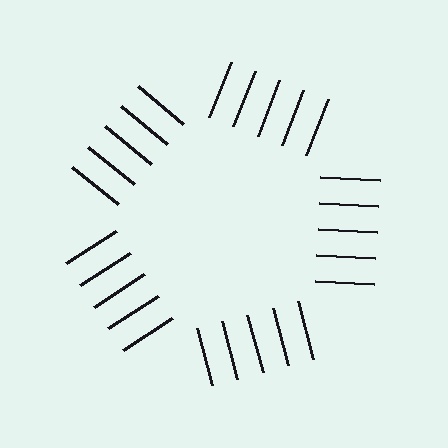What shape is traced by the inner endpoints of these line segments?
An illusory pentagon — the line segments terminate on its edges but no continuous stroke is drawn.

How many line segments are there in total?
25 — 5 along each of the 5 edges.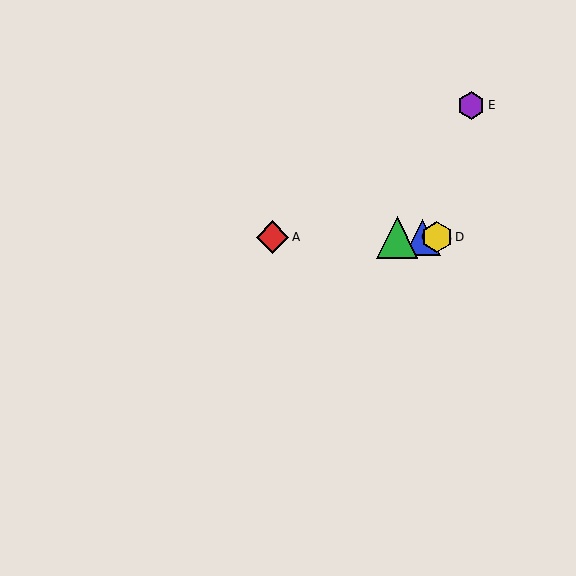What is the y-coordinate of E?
Object E is at y≈105.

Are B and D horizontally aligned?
Yes, both are at y≈237.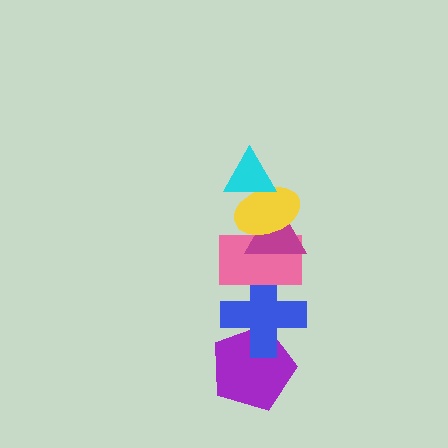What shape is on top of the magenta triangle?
The yellow ellipse is on top of the magenta triangle.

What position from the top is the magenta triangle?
The magenta triangle is 3rd from the top.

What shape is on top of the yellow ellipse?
The cyan triangle is on top of the yellow ellipse.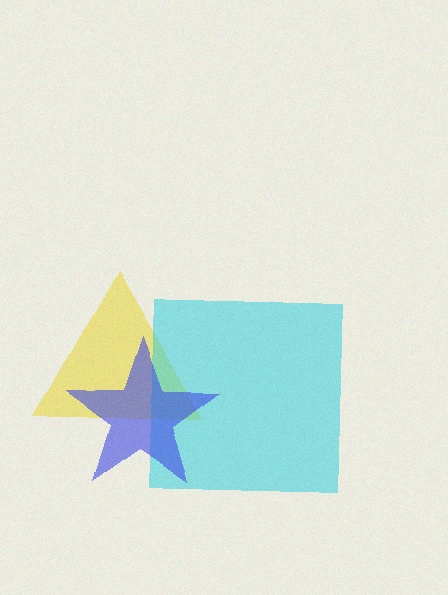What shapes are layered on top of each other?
The layered shapes are: a yellow triangle, a cyan square, a blue star.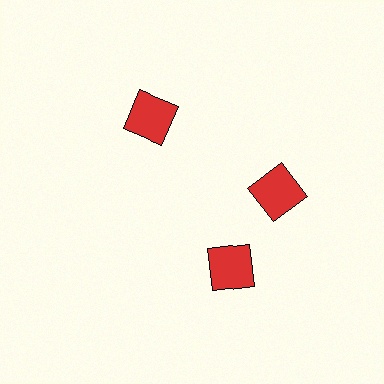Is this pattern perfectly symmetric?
No. The 3 red squares are arranged in a ring, but one element near the 7 o'clock position is rotated out of alignment along the ring, breaking the 3-fold rotational symmetry.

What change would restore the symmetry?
The symmetry would be restored by rotating it back into even spacing with its neighbors so that all 3 squares sit at equal angles and equal distance from the center.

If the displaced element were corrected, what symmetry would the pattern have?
It would have 3-fold rotational symmetry — the pattern would map onto itself every 120 degrees.